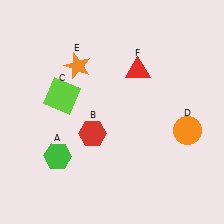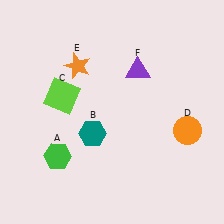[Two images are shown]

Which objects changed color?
B changed from red to teal. F changed from red to purple.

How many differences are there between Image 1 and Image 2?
There are 2 differences between the two images.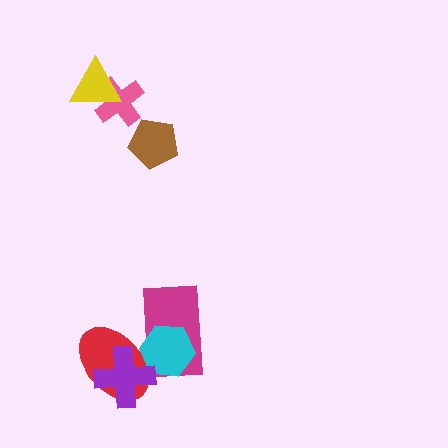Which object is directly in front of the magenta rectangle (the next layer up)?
The red ellipse is directly in front of the magenta rectangle.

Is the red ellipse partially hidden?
Yes, it is partially covered by another shape.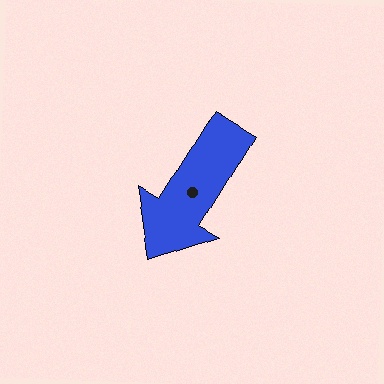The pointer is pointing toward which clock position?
Roughly 7 o'clock.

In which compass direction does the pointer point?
Southwest.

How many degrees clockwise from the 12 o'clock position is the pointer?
Approximately 211 degrees.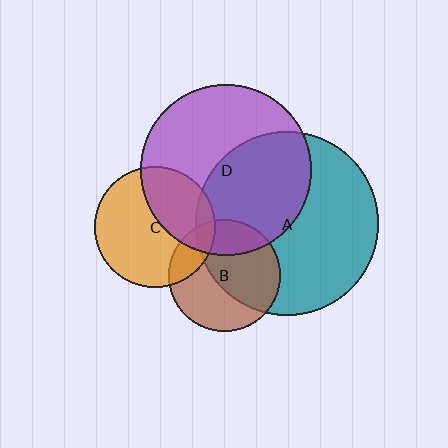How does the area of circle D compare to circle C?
Approximately 2.0 times.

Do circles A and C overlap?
Yes.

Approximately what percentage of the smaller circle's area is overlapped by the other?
Approximately 10%.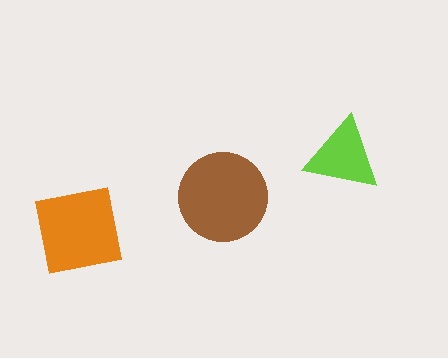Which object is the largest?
The brown circle.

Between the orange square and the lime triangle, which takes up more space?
The orange square.